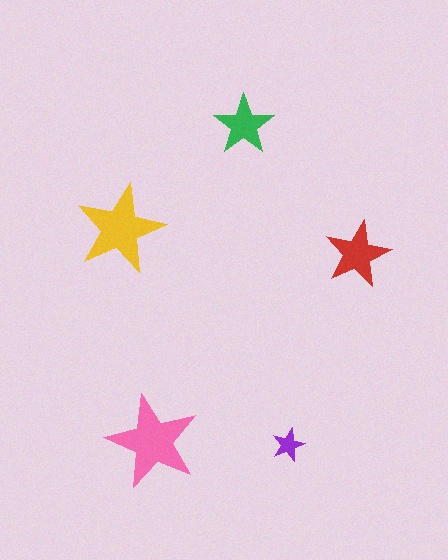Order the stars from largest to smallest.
the pink one, the yellow one, the red one, the green one, the purple one.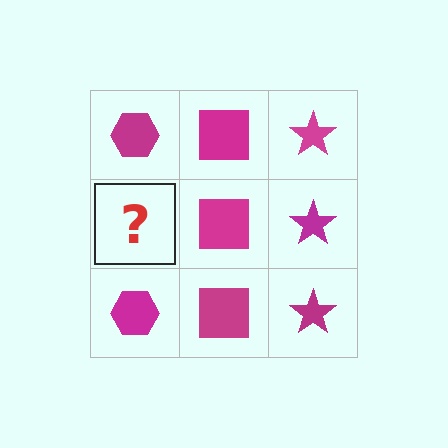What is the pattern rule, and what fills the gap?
The rule is that each column has a consistent shape. The gap should be filled with a magenta hexagon.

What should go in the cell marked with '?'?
The missing cell should contain a magenta hexagon.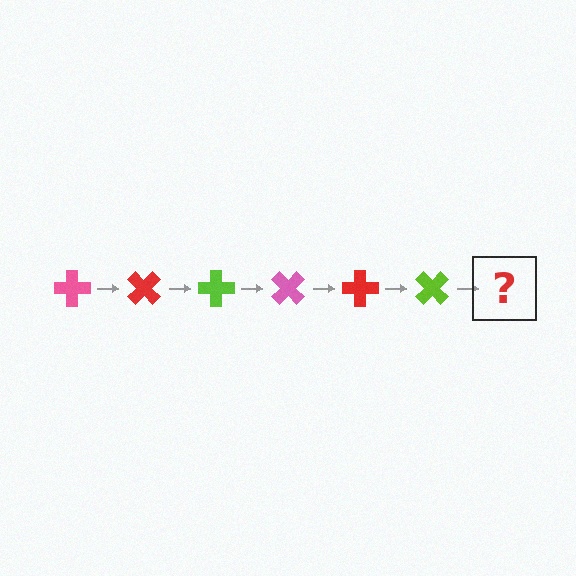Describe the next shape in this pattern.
It should be a pink cross, rotated 270 degrees from the start.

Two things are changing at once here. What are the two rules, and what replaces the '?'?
The two rules are that it rotates 45 degrees each step and the color cycles through pink, red, and lime. The '?' should be a pink cross, rotated 270 degrees from the start.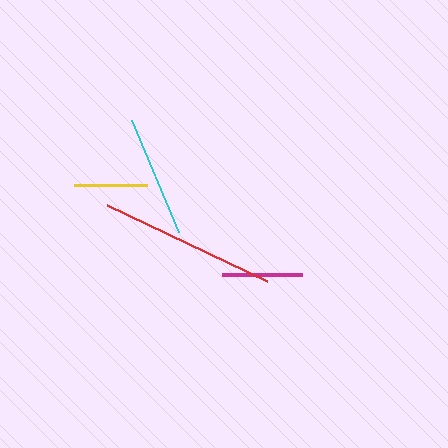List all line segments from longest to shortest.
From longest to shortest: red, cyan, magenta, yellow.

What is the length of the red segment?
The red segment is approximately 176 pixels long.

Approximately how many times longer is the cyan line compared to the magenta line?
The cyan line is approximately 1.5 times the length of the magenta line.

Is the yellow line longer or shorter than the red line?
The red line is longer than the yellow line.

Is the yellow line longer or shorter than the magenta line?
The magenta line is longer than the yellow line.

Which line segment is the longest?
The red line is the longest at approximately 176 pixels.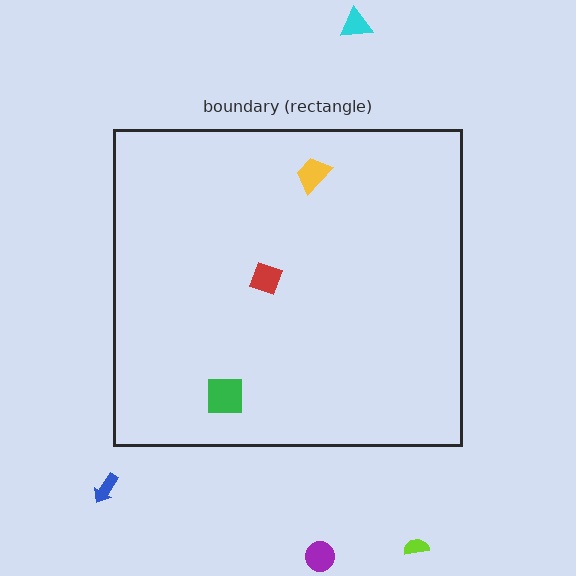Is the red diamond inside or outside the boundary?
Inside.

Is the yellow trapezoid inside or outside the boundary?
Inside.